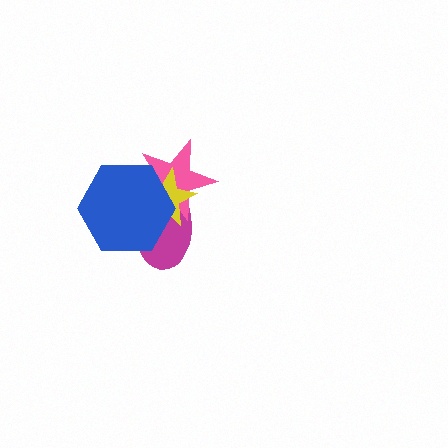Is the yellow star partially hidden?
Yes, it is partially covered by another shape.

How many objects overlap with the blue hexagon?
3 objects overlap with the blue hexagon.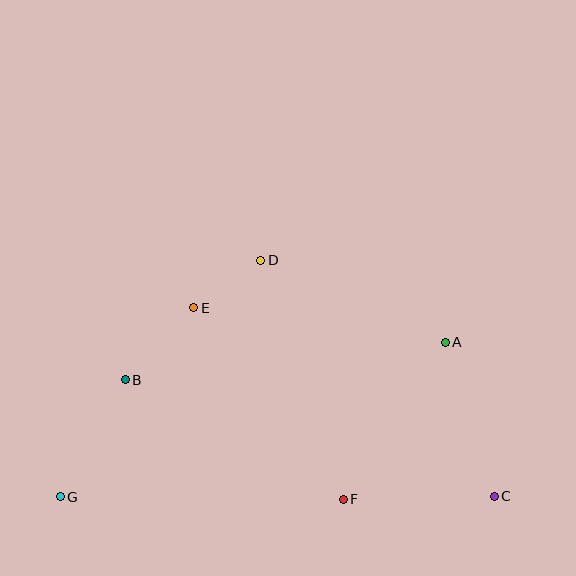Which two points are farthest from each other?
Points C and G are farthest from each other.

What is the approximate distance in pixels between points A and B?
The distance between A and B is approximately 322 pixels.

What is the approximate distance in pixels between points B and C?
The distance between B and C is approximately 387 pixels.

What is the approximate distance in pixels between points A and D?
The distance between A and D is approximately 202 pixels.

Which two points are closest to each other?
Points D and E are closest to each other.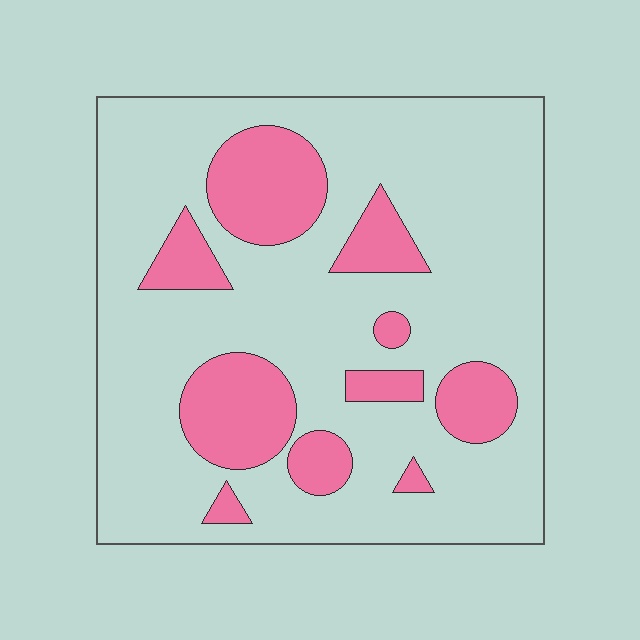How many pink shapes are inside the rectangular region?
10.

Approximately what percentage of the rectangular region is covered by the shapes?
Approximately 25%.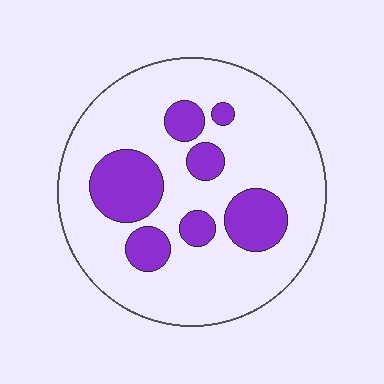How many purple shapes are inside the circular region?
7.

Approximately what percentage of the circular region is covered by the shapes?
Approximately 25%.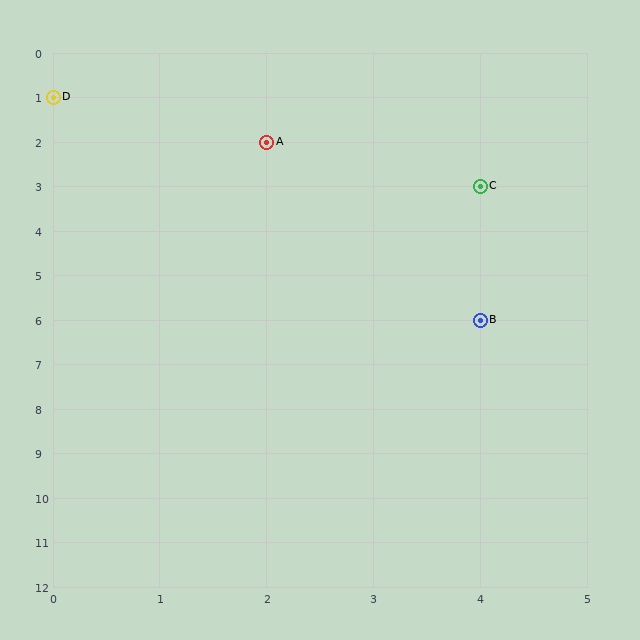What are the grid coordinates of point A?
Point A is at grid coordinates (2, 2).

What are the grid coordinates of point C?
Point C is at grid coordinates (4, 3).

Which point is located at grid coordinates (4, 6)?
Point B is at (4, 6).